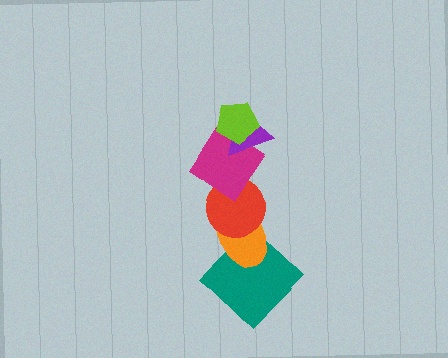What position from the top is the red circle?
The red circle is 4th from the top.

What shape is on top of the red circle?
The magenta diamond is on top of the red circle.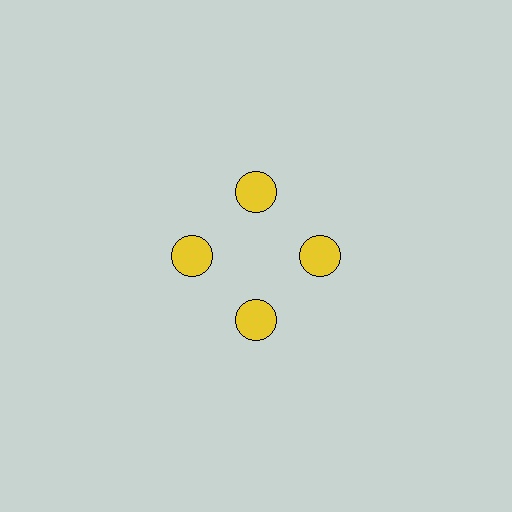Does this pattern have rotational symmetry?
Yes, this pattern has 4-fold rotational symmetry. It looks the same after rotating 90 degrees around the center.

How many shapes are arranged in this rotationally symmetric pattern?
There are 4 shapes, arranged in 4 groups of 1.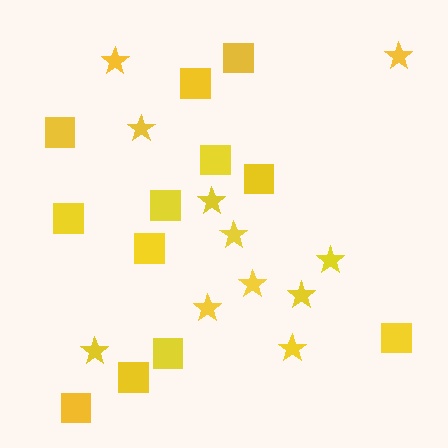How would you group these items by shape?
There are 2 groups: one group of stars (11) and one group of squares (12).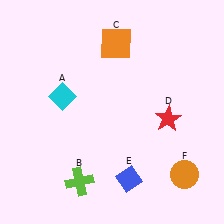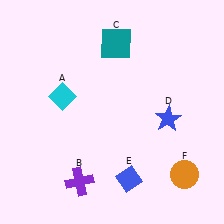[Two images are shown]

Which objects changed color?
B changed from lime to purple. C changed from orange to teal. D changed from red to blue.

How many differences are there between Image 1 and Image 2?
There are 3 differences between the two images.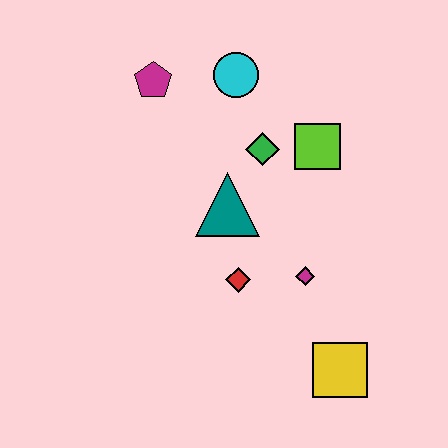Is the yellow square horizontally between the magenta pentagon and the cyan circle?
No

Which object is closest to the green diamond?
The lime square is closest to the green diamond.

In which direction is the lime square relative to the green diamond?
The lime square is to the right of the green diamond.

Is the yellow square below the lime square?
Yes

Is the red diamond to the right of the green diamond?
No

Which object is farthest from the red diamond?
The magenta pentagon is farthest from the red diamond.